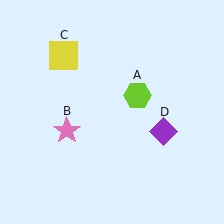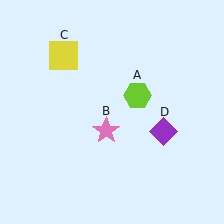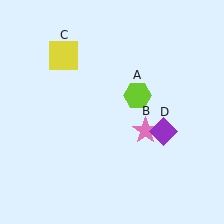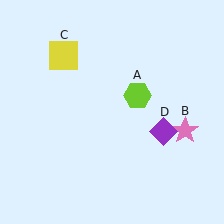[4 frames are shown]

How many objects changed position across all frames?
1 object changed position: pink star (object B).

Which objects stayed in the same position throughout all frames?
Lime hexagon (object A) and yellow square (object C) and purple diamond (object D) remained stationary.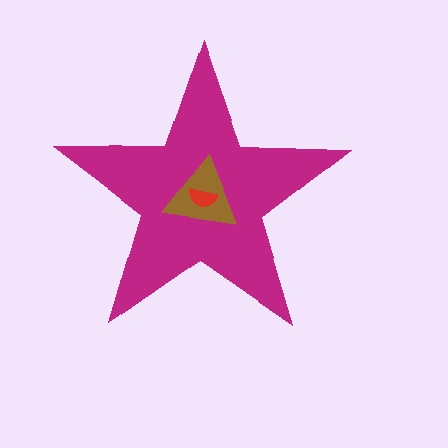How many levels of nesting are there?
3.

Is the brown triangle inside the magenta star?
Yes.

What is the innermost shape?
The red semicircle.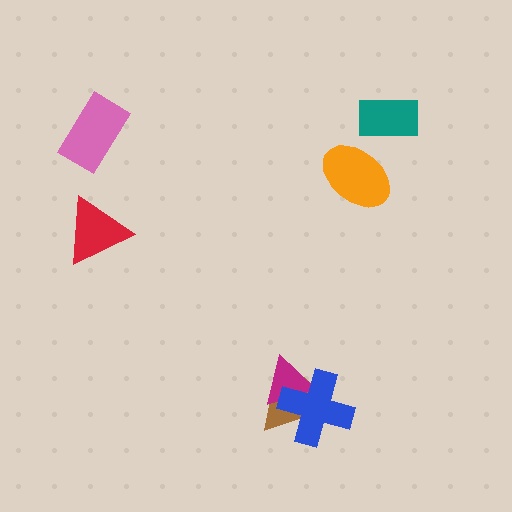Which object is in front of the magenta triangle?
The blue cross is in front of the magenta triangle.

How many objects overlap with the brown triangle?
2 objects overlap with the brown triangle.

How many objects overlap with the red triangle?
0 objects overlap with the red triangle.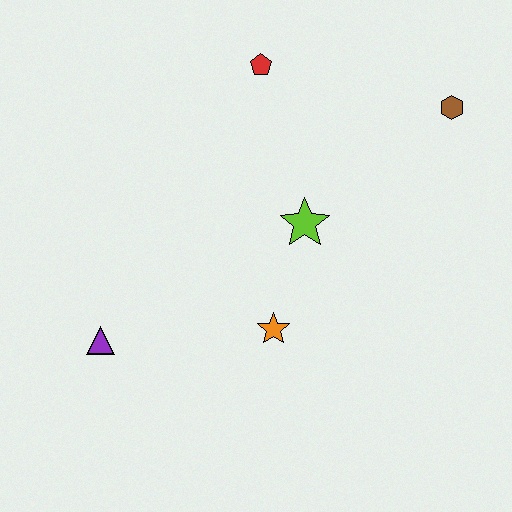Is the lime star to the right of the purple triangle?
Yes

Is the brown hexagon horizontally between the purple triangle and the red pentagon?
No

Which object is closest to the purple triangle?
The orange star is closest to the purple triangle.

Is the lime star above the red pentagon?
No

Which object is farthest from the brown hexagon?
The purple triangle is farthest from the brown hexagon.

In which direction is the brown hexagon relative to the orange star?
The brown hexagon is above the orange star.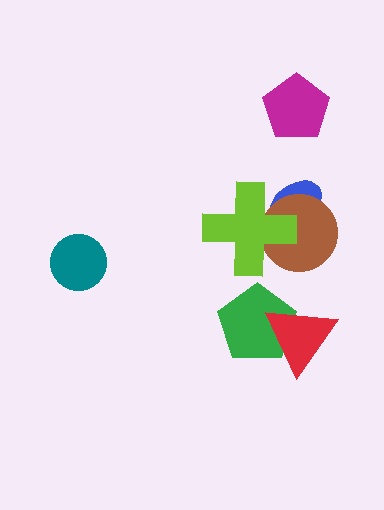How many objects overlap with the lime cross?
2 objects overlap with the lime cross.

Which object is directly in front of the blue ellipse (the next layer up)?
The brown circle is directly in front of the blue ellipse.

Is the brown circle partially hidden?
Yes, it is partially covered by another shape.